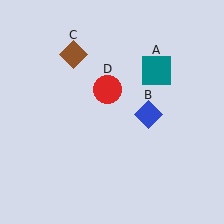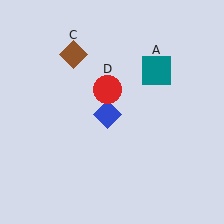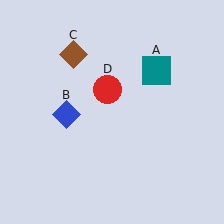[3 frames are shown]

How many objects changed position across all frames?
1 object changed position: blue diamond (object B).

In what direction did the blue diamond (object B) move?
The blue diamond (object B) moved left.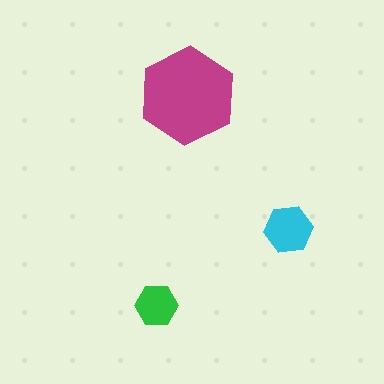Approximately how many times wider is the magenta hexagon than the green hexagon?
About 2.5 times wider.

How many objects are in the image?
There are 3 objects in the image.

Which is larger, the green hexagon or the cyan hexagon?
The cyan one.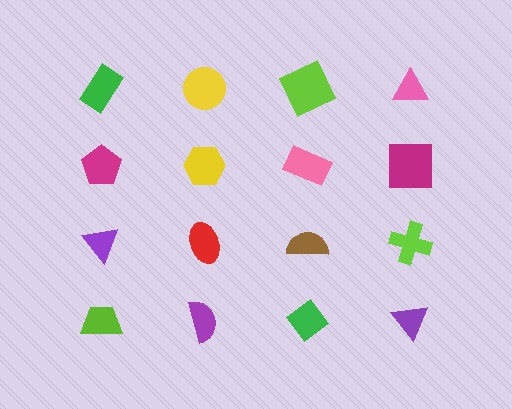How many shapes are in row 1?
4 shapes.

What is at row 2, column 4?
A magenta square.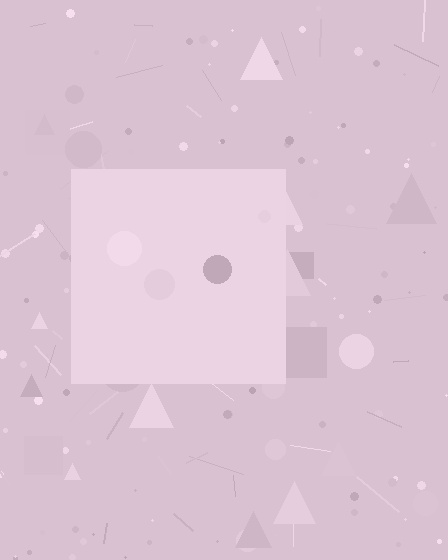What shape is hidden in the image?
A square is hidden in the image.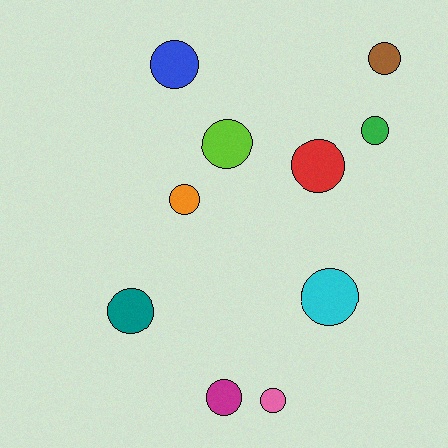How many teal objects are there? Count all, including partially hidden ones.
There is 1 teal object.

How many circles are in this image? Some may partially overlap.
There are 10 circles.